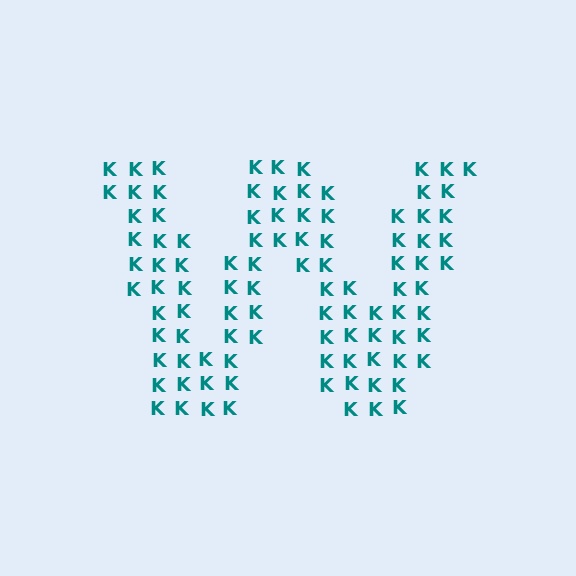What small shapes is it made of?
It is made of small letter K's.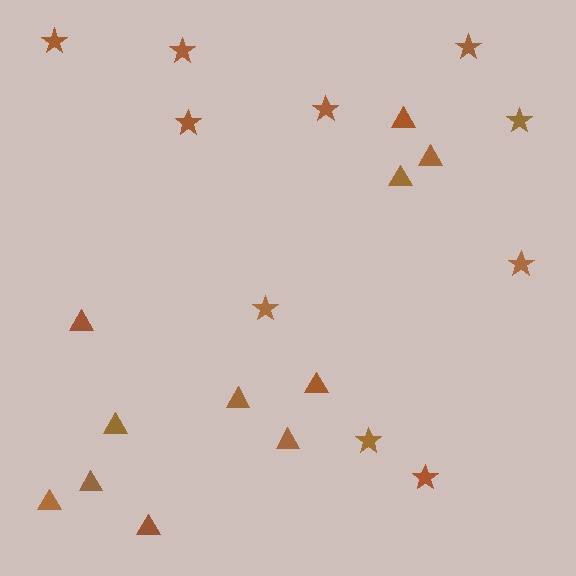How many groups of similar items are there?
There are 2 groups: one group of stars (10) and one group of triangles (11).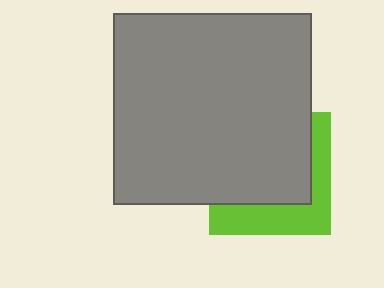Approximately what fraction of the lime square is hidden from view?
Roughly 63% of the lime square is hidden behind the gray rectangle.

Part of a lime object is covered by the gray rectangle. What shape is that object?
It is a square.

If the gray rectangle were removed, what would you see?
You would see the complete lime square.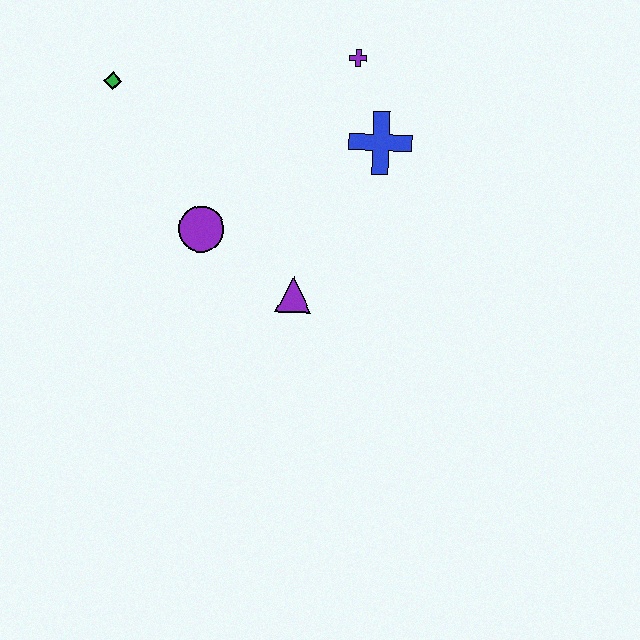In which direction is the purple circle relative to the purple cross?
The purple circle is below the purple cross.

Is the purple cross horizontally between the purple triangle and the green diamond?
No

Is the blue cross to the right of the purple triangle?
Yes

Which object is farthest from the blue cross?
The green diamond is farthest from the blue cross.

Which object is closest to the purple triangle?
The purple circle is closest to the purple triangle.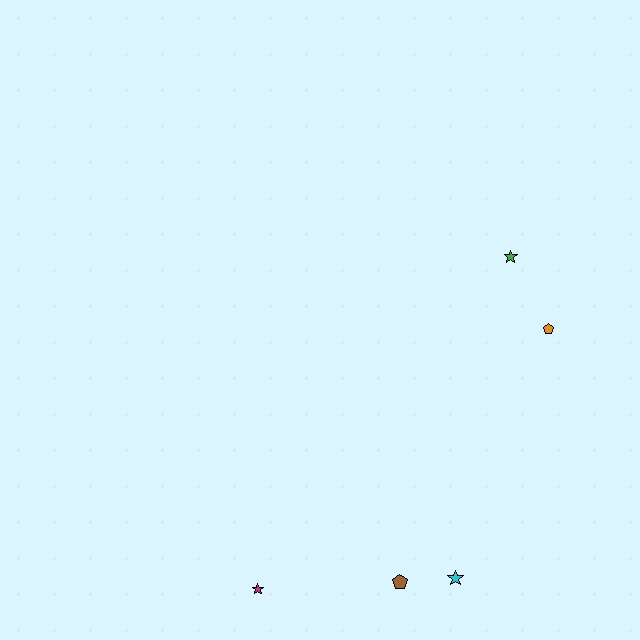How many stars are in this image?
There are 3 stars.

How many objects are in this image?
There are 5 objects.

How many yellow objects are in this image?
There are no yellow objects.